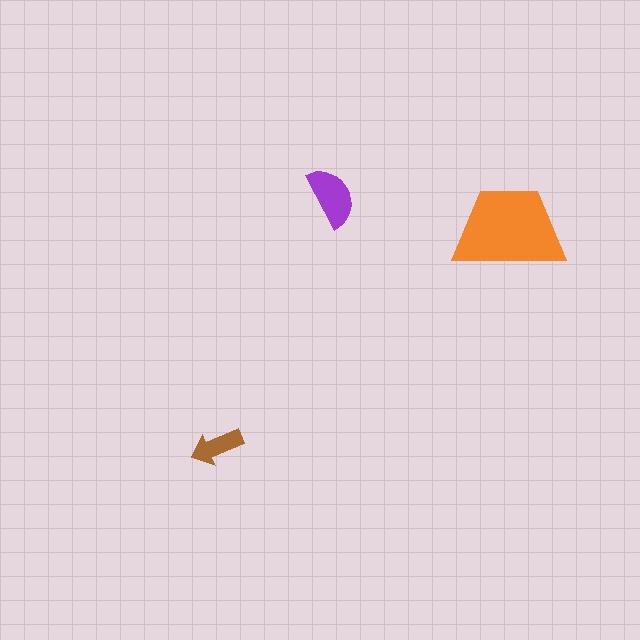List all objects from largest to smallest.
The orange trapezoid, the purple semicircle, the brown arrow.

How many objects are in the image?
There are 3 objects in the image.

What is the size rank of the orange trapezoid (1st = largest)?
1st.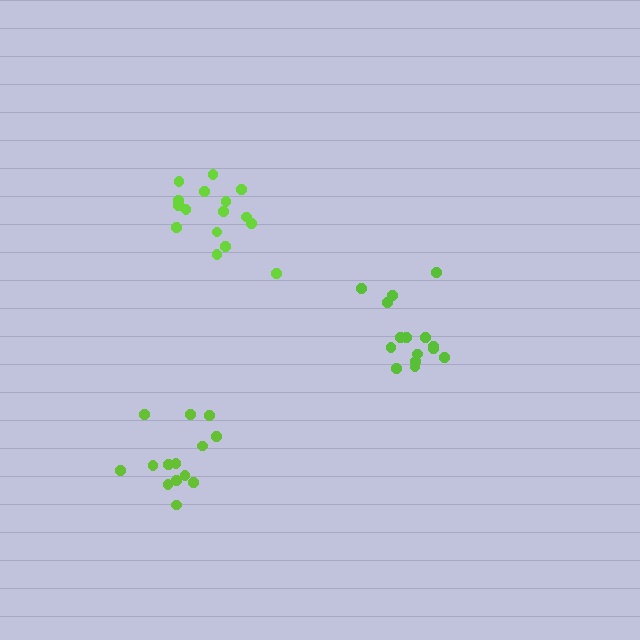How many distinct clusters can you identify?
There are 3 distinct clusters.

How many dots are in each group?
Group 1: 16 dots, Group 2: 15 dots, Group 3: 14 dots (45 total).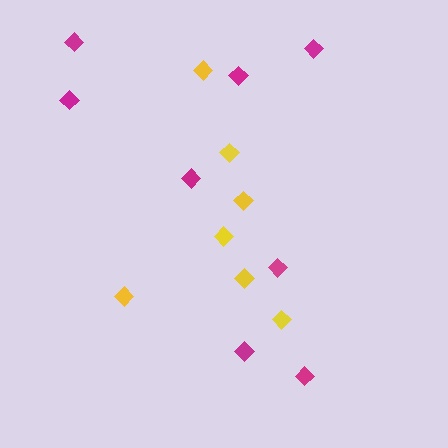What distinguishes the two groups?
There are 2 groups: one group of yellow diamonds (7) and one group of magenta diamonds (8).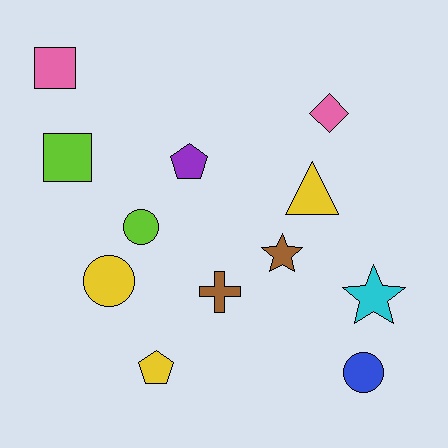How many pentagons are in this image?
There are 2 pentagons.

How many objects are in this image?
There are 12 objects.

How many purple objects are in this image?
There is 1 purple object.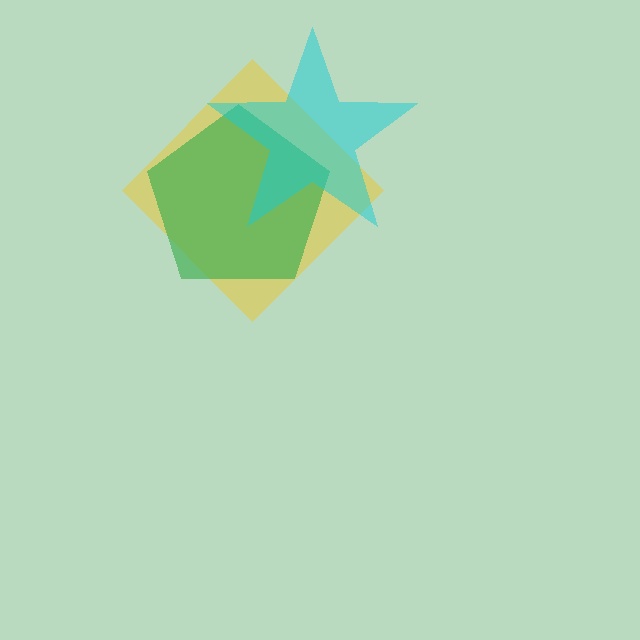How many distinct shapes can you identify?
There are 3 distinct shapes: a yellow diamond, a green pentagon, a cyan star.